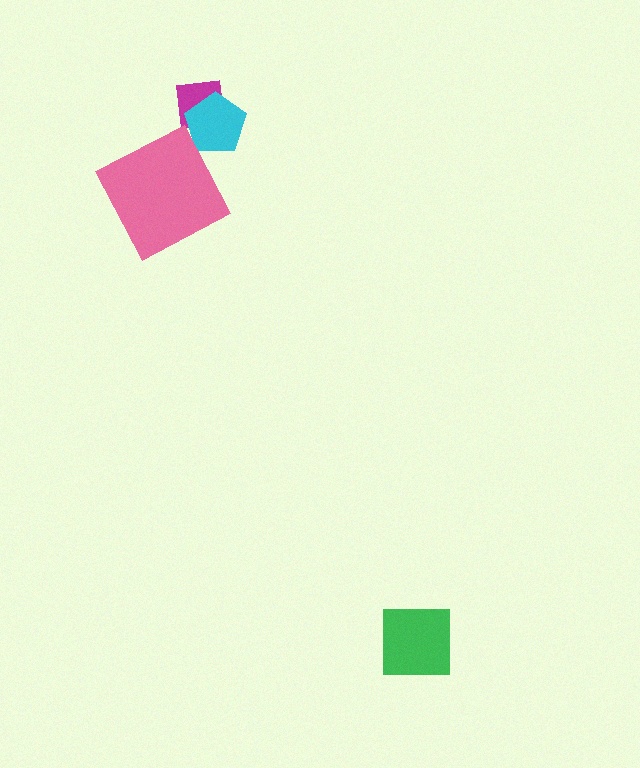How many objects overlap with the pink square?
0 objects overlap with the pink square.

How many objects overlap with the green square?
0 objects overlap with the green square.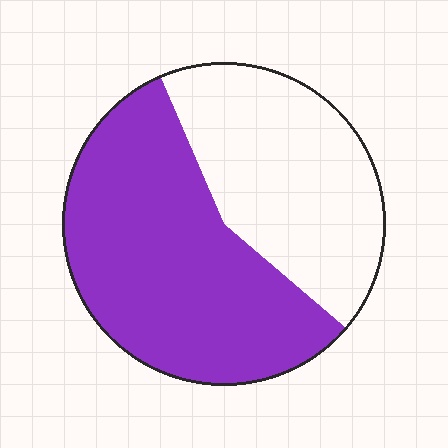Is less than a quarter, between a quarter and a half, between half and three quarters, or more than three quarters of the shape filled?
Between half and three quarters.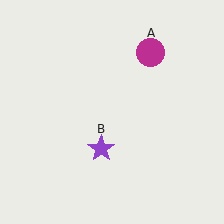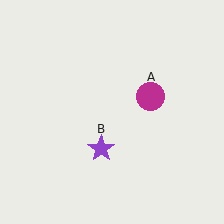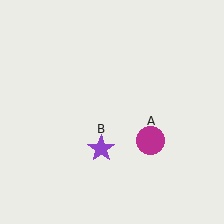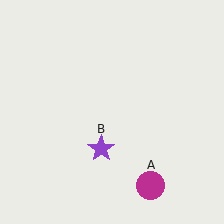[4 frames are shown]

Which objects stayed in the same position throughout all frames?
Purple star (object B) remained stationary.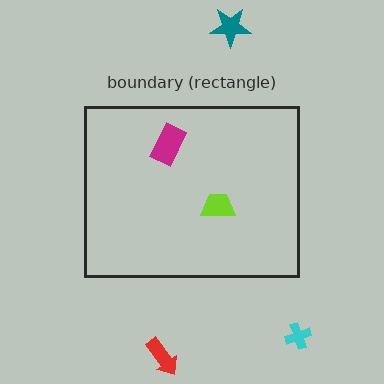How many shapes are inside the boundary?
2 inside, 3 outside.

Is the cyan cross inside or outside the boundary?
Outside.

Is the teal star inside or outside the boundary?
Outside.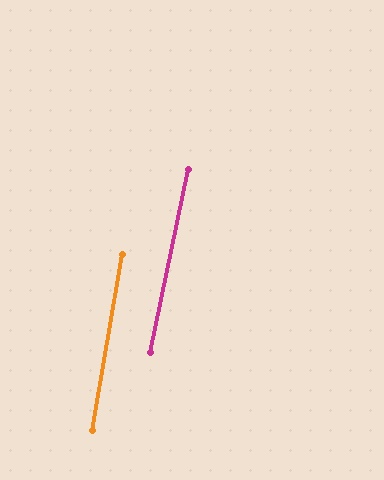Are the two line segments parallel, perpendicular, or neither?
Parallel — their directions differ by only 1.8°.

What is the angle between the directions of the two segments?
Approximately 2 degrees.